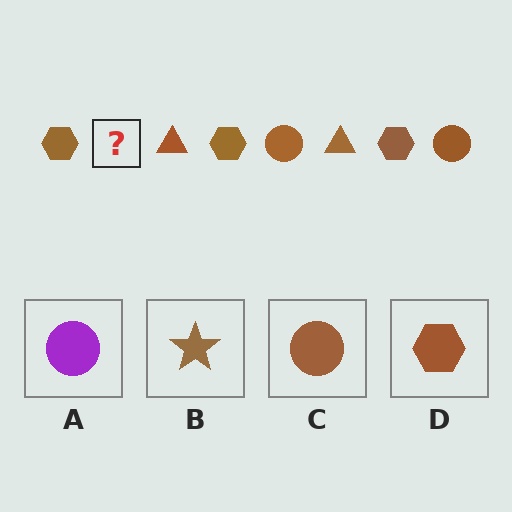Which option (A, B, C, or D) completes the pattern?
C.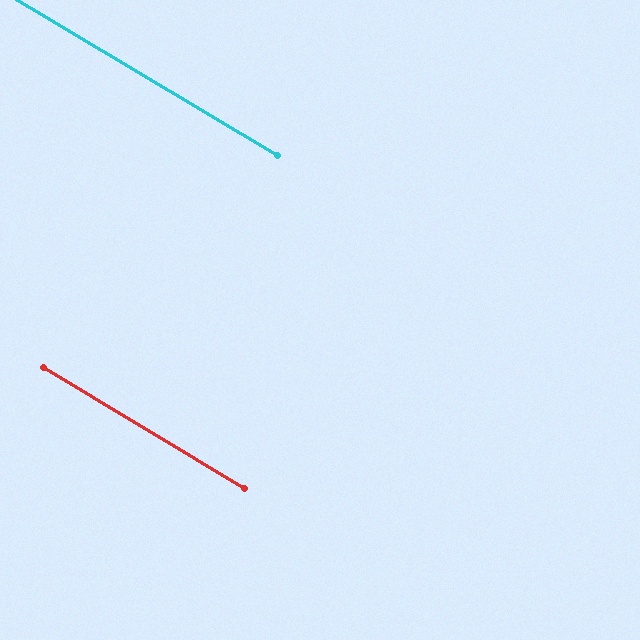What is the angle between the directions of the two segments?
Approximately 0 degrees.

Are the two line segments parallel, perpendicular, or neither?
Parallel — their directions differ by only 0.1°.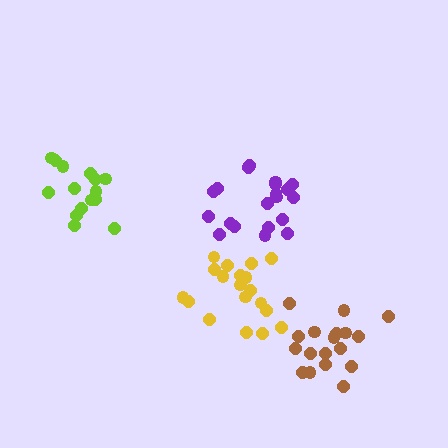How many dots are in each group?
Group 1: 15 dots, Group 2: 19 dots, Group 3: 20 dots, Group 4: 18 dots (72 total).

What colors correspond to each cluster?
The clusters are colored: lime, yellow, purple, brown.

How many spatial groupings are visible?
There are 4 spatial groupings.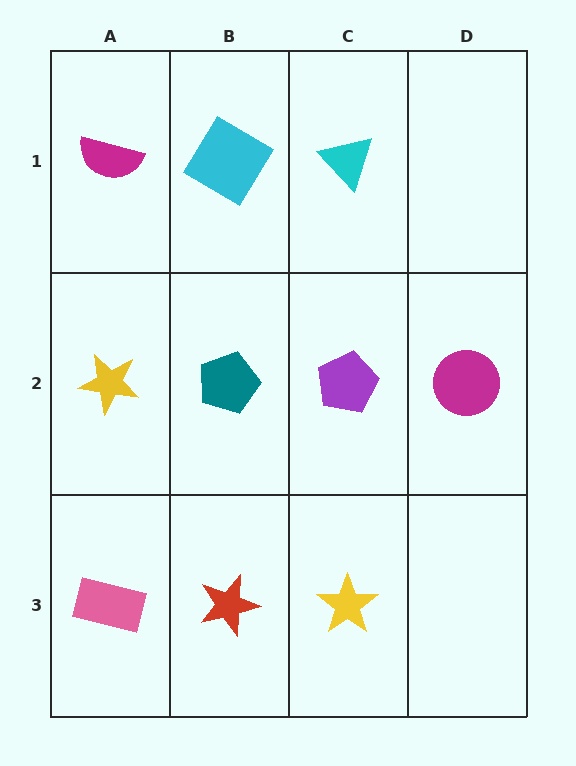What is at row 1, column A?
A magenta semicircle.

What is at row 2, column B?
A teal pentagon.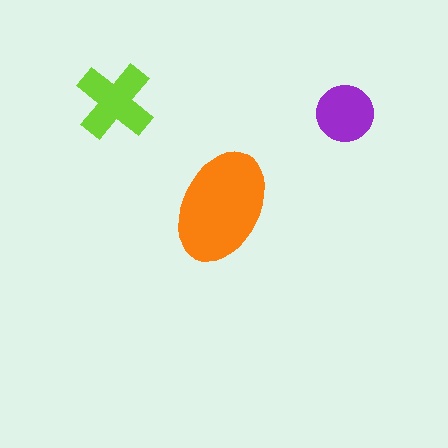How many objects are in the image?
There are 3 objects in the image.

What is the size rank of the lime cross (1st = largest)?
2nd.